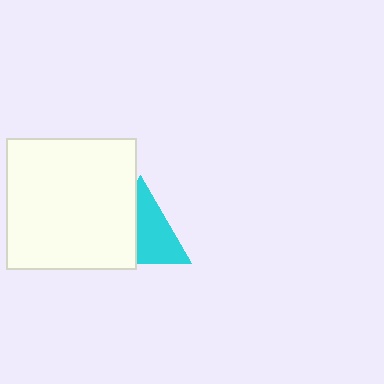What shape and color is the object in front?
The object in front is a white rectangle.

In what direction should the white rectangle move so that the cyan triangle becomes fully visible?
The white rectangle should move left. That is the shortest direction to clear the overlap and leave the cyan triangle fully visible.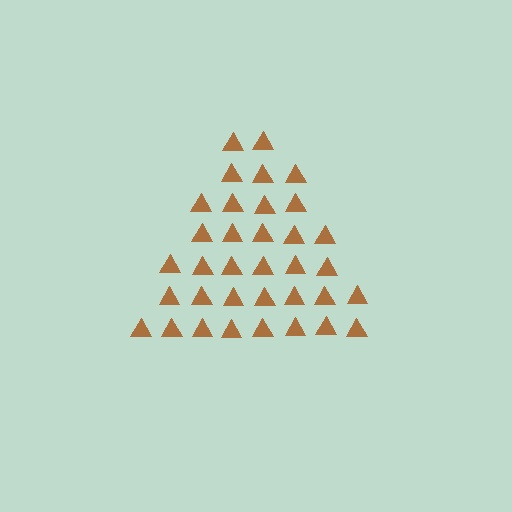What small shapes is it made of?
It is made of small triangles.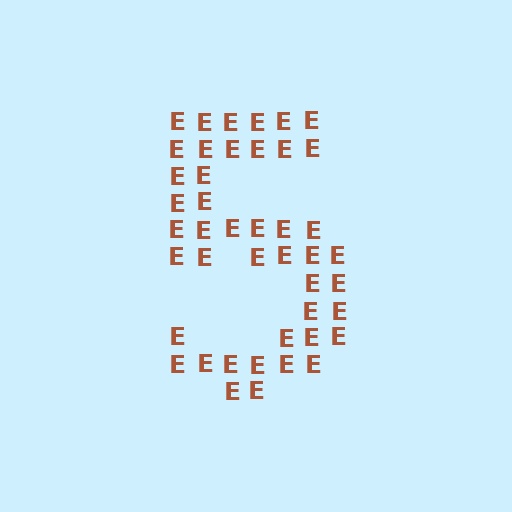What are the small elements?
The small elements are letter E's.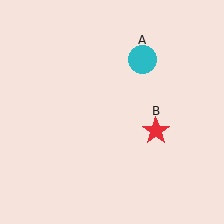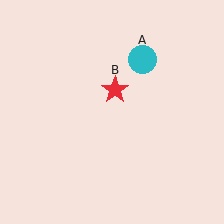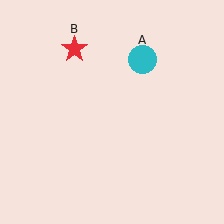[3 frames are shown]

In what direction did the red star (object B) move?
The red star (object B) moved up and to the left.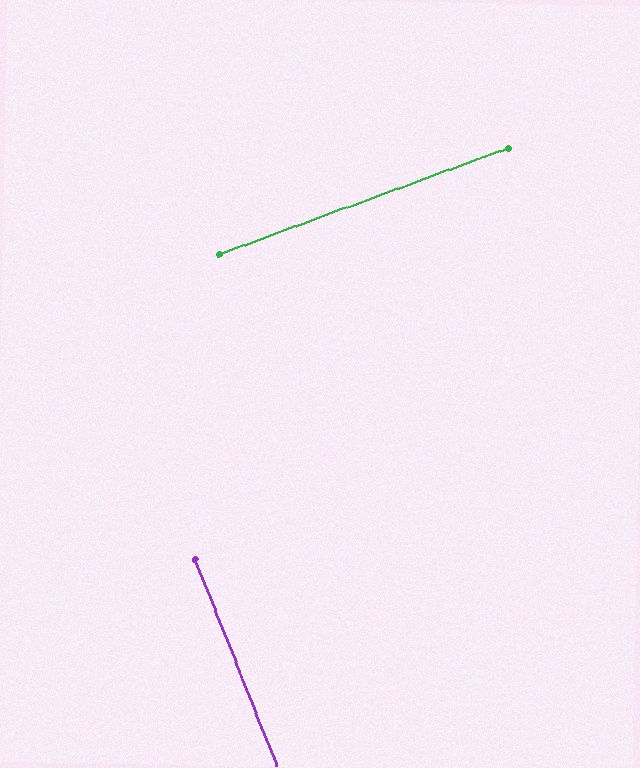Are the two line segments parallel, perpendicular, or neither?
Perpendicular — they meet at approximately 89°.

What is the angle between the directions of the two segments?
Approximately 89 degrees.